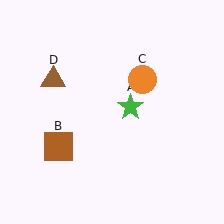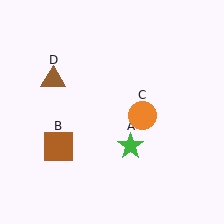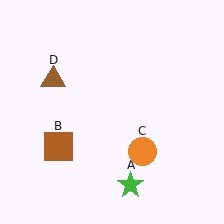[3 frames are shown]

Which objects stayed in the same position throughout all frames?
Brown square (object B) and brown triangle (object D) remained stationary.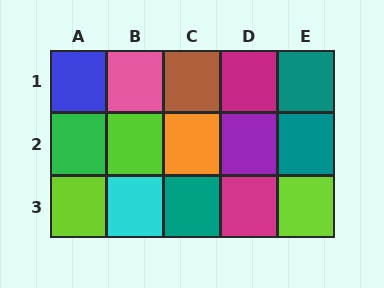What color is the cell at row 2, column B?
Lime.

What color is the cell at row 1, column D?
Magenta.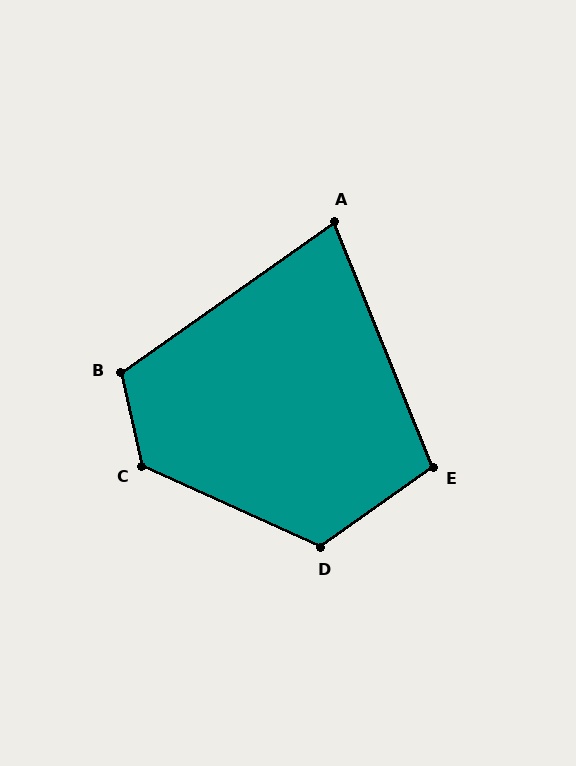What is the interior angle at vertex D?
Approximately 120 degrees (obtuse).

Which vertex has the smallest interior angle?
A, at approximately 77 degrees.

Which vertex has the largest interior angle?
C, at approximately 128 degrees.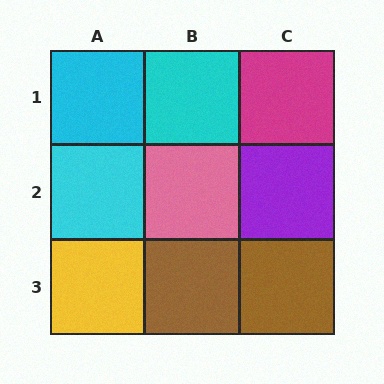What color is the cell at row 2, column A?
Cyan.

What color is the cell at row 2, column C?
Purple.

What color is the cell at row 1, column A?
Cyan.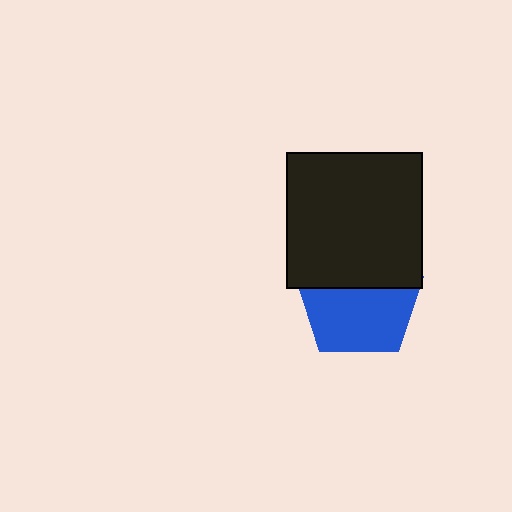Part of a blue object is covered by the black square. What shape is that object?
It is a pentagon.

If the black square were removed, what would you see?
You would see the complete blue pentagon.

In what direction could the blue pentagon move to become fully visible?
The blue pentagon could move down. That would shift it out from behind the black square entirely.